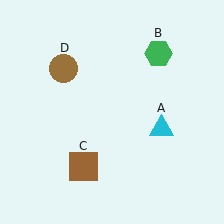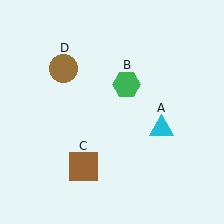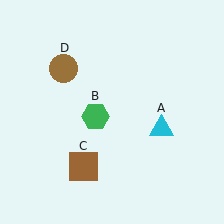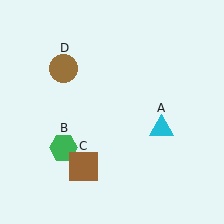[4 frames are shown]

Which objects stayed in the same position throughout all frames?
Cyan triangle (object A) and brown square (object C) and brown circle (object D) remained stationary.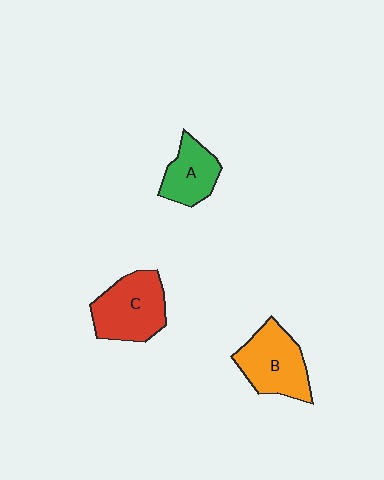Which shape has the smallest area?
Shape A (green).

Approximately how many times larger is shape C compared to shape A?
Approximately 1.4 times.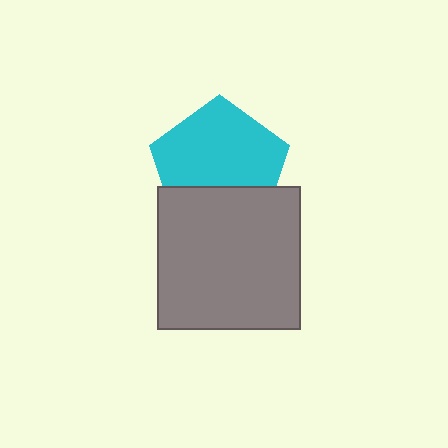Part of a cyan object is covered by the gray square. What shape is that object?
It is a pentagon.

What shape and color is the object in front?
The object in front is a gray square.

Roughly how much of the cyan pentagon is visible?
Most of it is visible (roughly 67%).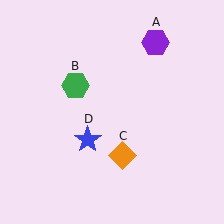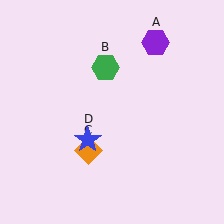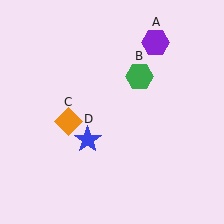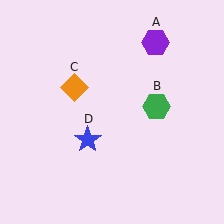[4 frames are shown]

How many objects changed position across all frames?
2 objects changed position: green hexagon (object B), orange diamond (object C).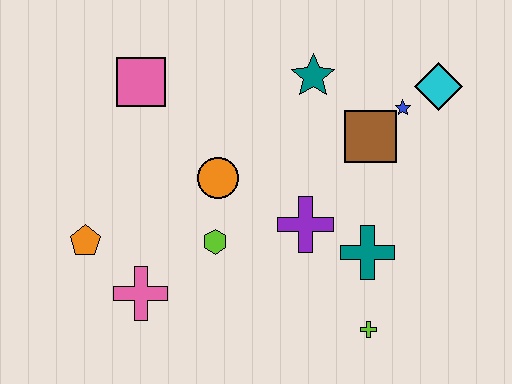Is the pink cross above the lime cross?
Yes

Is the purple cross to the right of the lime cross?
No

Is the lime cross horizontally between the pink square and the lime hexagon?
No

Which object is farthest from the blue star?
The orange pentagon is farthest from the blue star.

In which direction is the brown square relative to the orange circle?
The brown square is to the right of the orange circle.